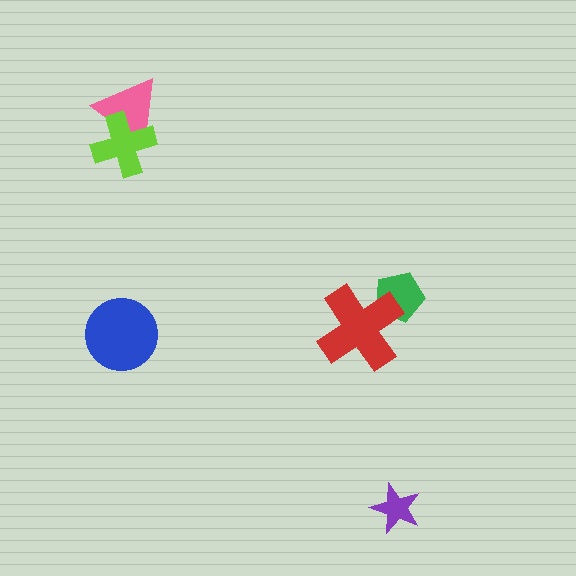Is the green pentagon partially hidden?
Yes, it is partially covered by another shape.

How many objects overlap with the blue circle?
0 objects overlap with the blue circle.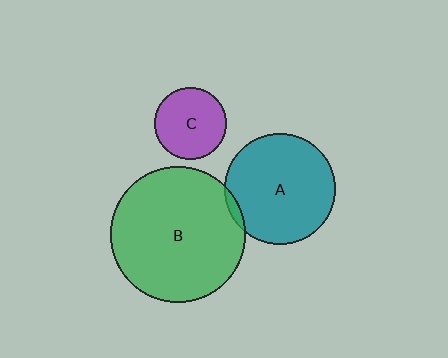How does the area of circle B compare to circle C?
Approximately 3.5 times.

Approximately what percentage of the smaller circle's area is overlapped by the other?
Approximately 5%.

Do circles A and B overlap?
Yes.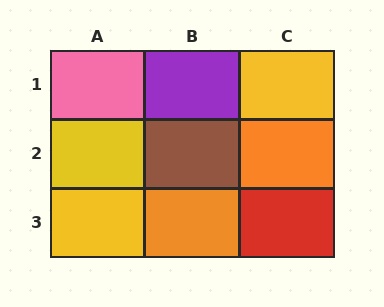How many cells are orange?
2 cells are orange.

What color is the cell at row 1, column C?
Yellow.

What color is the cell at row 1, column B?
Purple.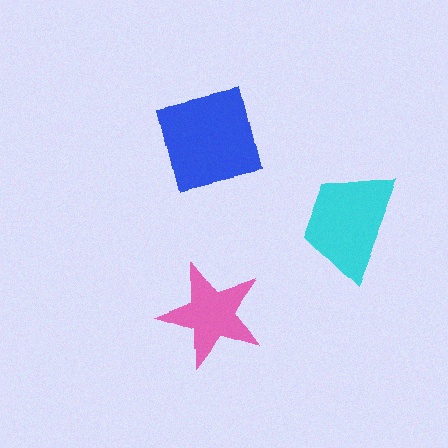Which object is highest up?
The blue square is topmost.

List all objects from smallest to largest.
The pink star, the cyan trapezoid, the blue square.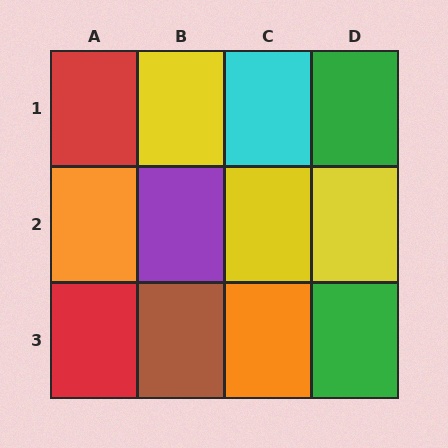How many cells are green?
2 cells are green.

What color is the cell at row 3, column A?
Red.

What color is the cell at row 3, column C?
Orange.